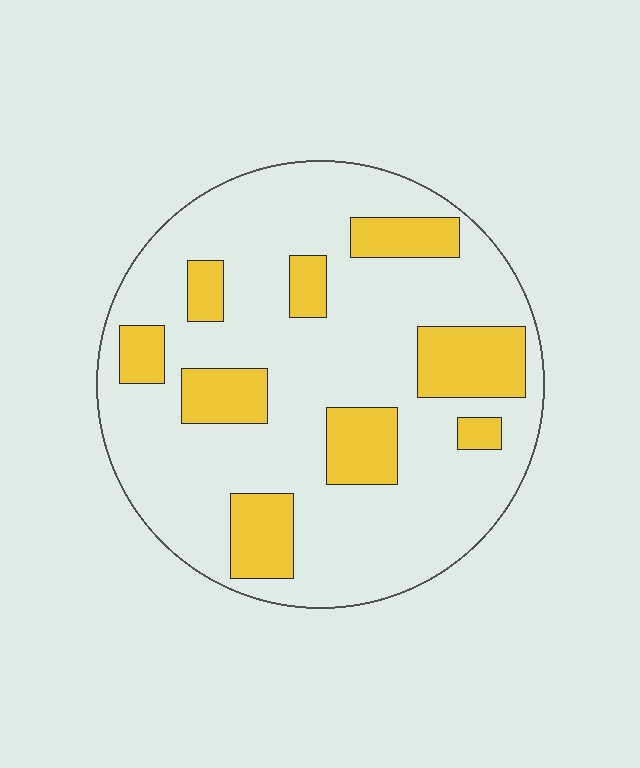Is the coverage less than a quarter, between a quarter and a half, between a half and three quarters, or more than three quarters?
Less than a quarter.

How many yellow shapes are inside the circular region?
9.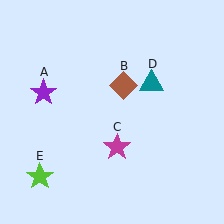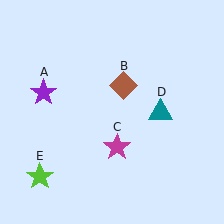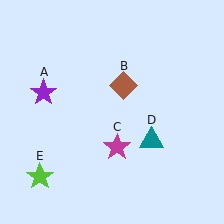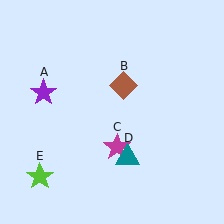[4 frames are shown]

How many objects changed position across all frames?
1 object changed position: teal triangle (object D).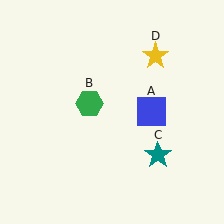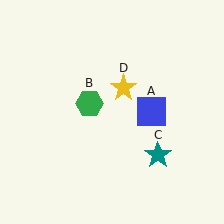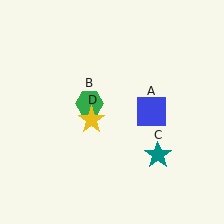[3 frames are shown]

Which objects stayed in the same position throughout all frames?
Blue square (object A) and green hexagon (object B) and teal star (object C) remained stationary.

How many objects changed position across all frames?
1 object changed position: yellow star (object D).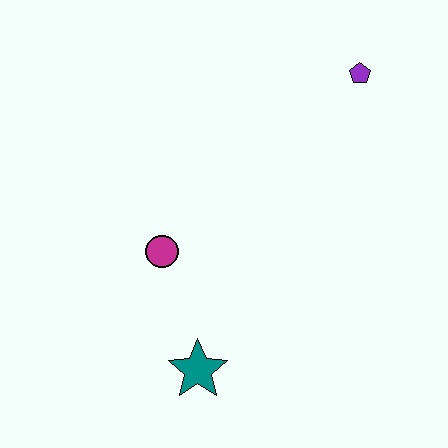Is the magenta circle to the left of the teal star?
Yes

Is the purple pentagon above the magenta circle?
Yes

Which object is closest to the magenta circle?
The teal star is closest to the magenta circle.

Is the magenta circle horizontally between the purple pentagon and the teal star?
No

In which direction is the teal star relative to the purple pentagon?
The teal star is below the purple pentagon.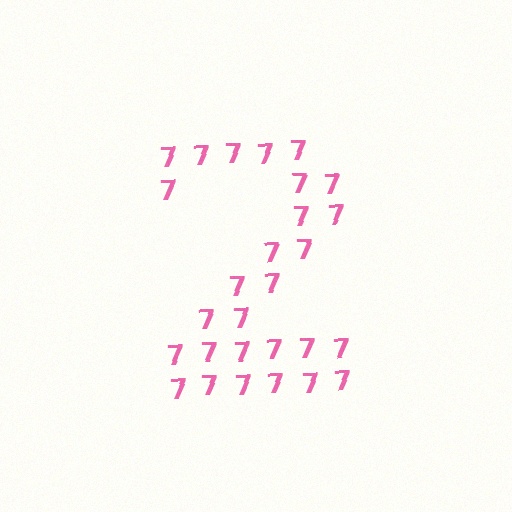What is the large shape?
The large shape is the digit 2.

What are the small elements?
The small elements are digit 7's.